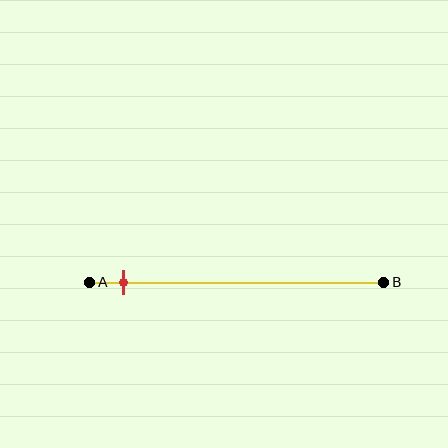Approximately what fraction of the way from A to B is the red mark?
The red mark is approximately 10% of the way from A to B.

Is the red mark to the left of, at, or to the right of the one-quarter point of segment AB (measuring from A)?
The red mark is to the left of the one-quarter point of segment AB.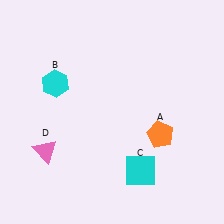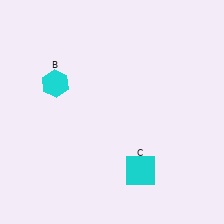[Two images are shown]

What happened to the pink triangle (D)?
The pink triangle (D) was removed in Image 2. It was in the bottom-left area of Image 1.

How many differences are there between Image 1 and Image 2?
There are 2 differences between the two images.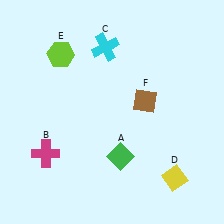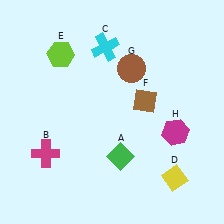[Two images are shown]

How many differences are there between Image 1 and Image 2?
There are 2 differences between the two images.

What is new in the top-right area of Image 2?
A brown circle (G) was added in the top-right area of Image 2.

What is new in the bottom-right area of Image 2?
A magenta hexagon (H) was added in the bottom-right area of Image 2.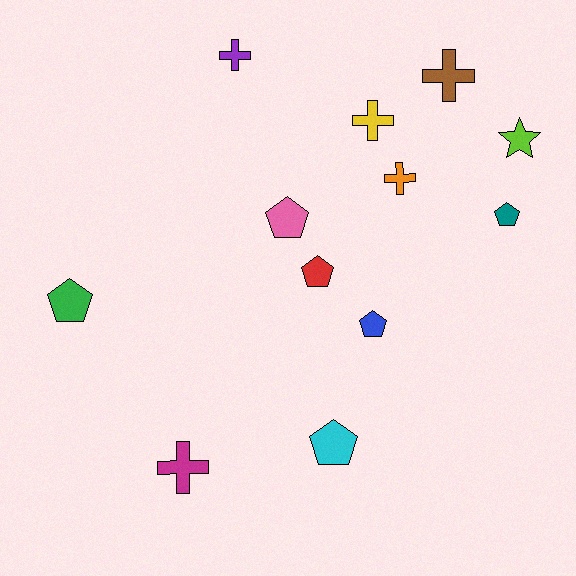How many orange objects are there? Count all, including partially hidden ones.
There is 1 orange object.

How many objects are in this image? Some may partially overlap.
There are 12 objects.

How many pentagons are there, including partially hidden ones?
There are 6 pentagons.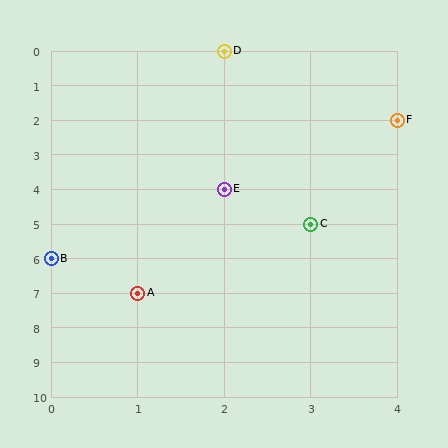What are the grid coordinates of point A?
Point A is at grid coordinates (1, 7).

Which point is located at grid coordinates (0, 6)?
Point B is at (0, 6).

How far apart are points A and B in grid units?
Points A and B are 1 column and 1 row apart (about 1.4 grid units diagonally).